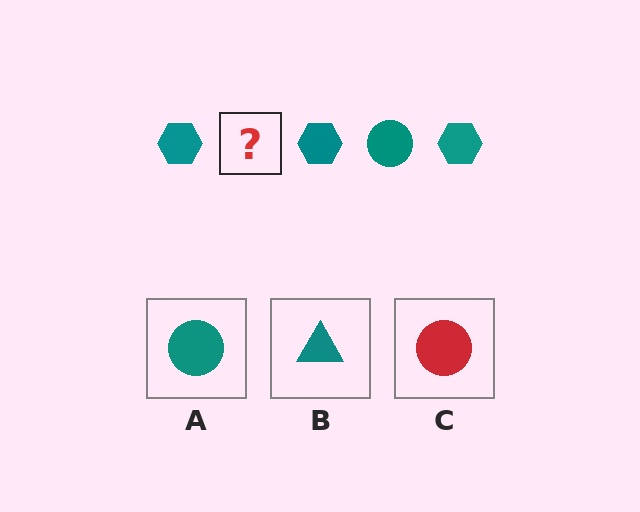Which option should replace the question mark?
Option A.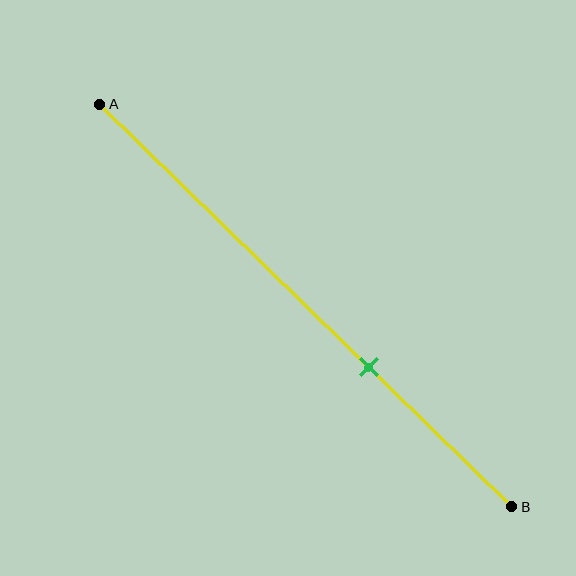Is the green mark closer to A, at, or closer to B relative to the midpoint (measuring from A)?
The green mark is closer to point B than the midpoint of segment AB.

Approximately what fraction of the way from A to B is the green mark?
The green mark is approximately 65% of the way from A to B.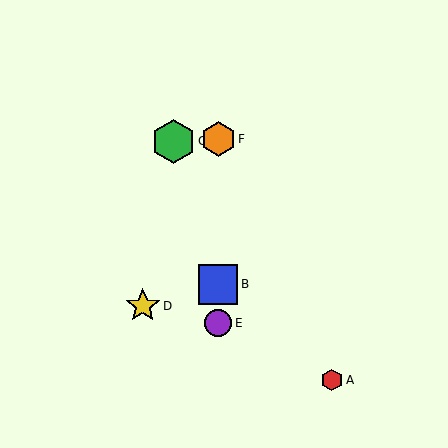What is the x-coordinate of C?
Object C is at x≈173.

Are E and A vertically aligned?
No, E is at x≈218 and A is at x≈332.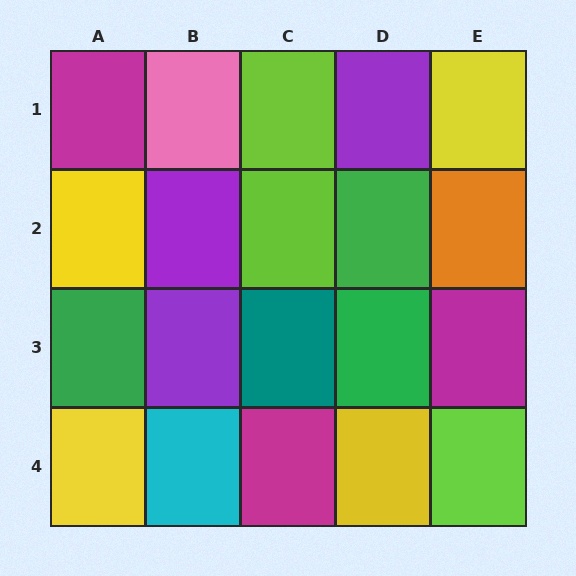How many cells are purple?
3 cells are purple.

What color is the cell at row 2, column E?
Orange.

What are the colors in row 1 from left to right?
Magenta, pink, lime, purple, yellow.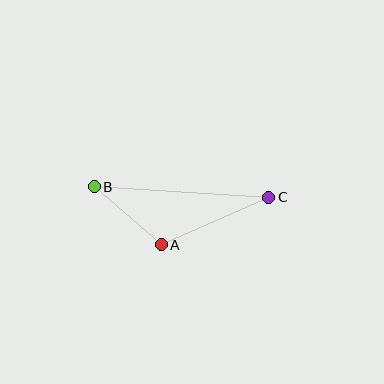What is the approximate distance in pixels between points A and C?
The distance between A and C is approximately 118 pixels.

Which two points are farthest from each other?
Points B and C are farthest from each other.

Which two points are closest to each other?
Points A and B are closest to each other.